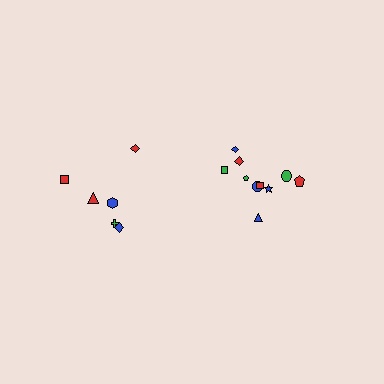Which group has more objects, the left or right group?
The right group.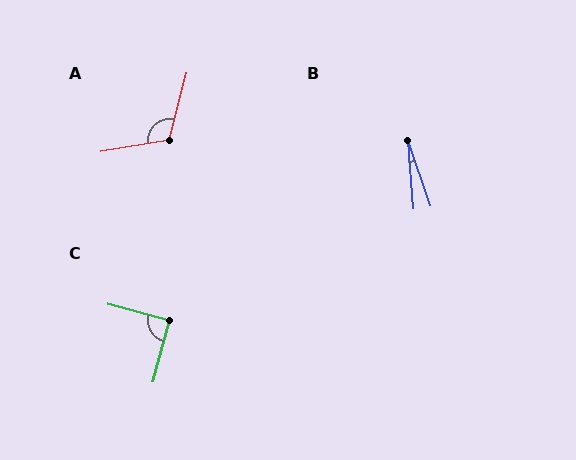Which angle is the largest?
A, at approximately 114 degrees.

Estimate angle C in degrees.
Approximately 90 degrees.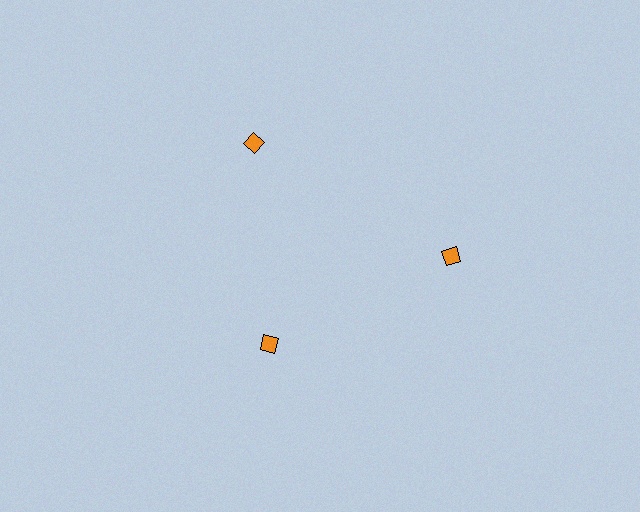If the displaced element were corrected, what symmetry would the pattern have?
It would have 3-fold rotational symmetry — the pattern would map onto itself every 120 degrees.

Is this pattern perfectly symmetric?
No. The 3 orange diamonds are arranged in a ring, but one element near the 7 o'clock position is pulled inward toward the center, breaking the 3-fold rotational symmetry.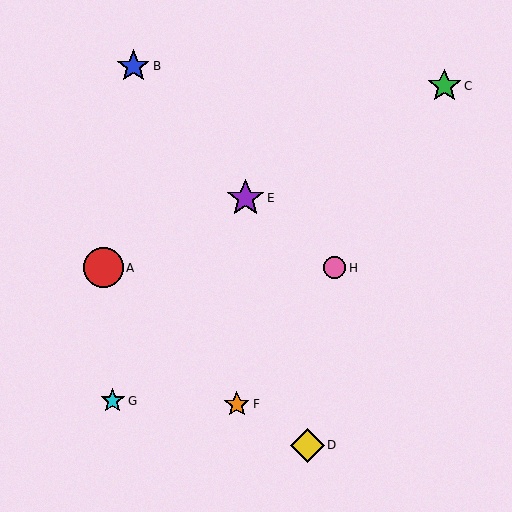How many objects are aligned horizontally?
2 objects (A, H) are aligned horizontally.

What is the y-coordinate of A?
Object A is at y≈268.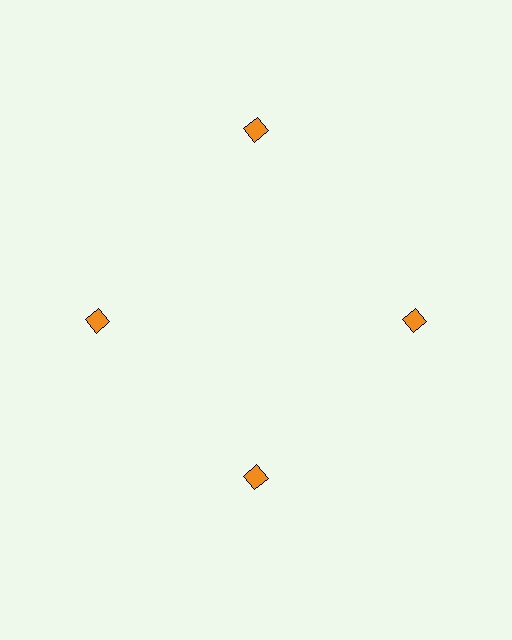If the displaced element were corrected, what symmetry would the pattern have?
It would have 4-fold rotational symmetry — the pattern would map onto itself every 90 degrees.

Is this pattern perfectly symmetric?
No. The 4 orange diamonds are arranged in a ring, but one element near the 12 o'clock position is pushed outward from the center, breaking the 4-fold rotational symmetry.